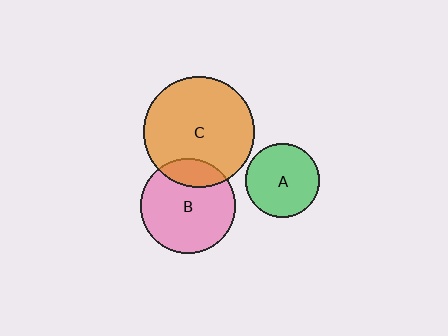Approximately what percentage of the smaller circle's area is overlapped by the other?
Approximately 20%.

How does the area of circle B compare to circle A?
Approximately 1.6 times.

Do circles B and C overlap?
Yes.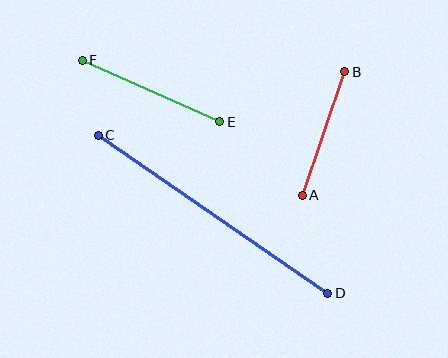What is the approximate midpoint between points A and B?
The midpoint is at approximately (324, 134) pixels.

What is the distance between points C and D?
The distance is approximately 279 pixels.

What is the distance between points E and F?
The distance is approximately 150 pixels.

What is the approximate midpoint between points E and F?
The midpoint is at approximately (151, 91) pixels.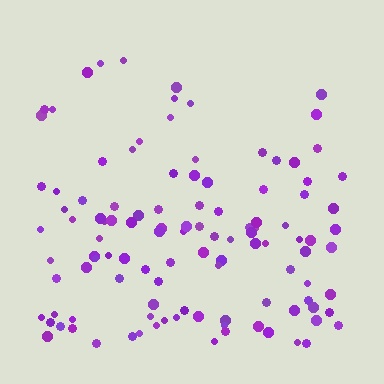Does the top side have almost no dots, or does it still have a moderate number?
Still a moderate number, just noticeably fewer than the bottom.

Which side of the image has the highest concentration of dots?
The bottom.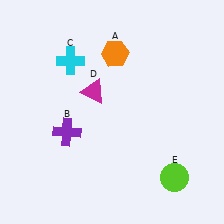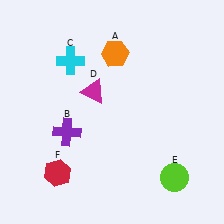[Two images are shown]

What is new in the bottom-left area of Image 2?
A red hexagon (F) was added in the bottom-left area of Image 2.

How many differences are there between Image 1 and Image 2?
There is 1 difference between the two images.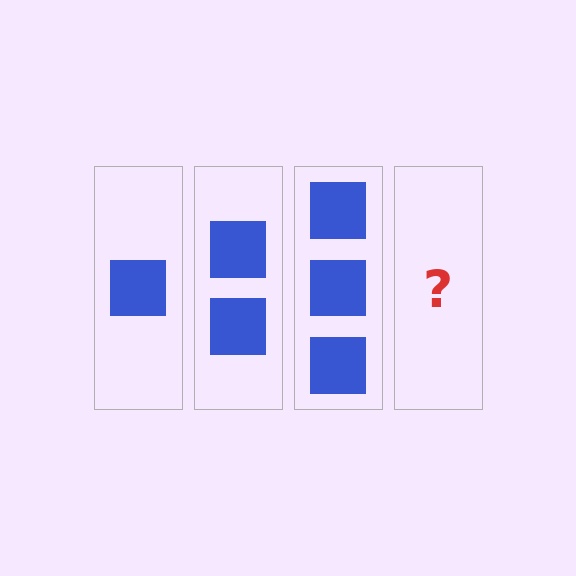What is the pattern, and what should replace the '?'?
The pattern is that each step adds one more square. The '?' should be 4 squares.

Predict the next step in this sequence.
The next step is 4 squares.